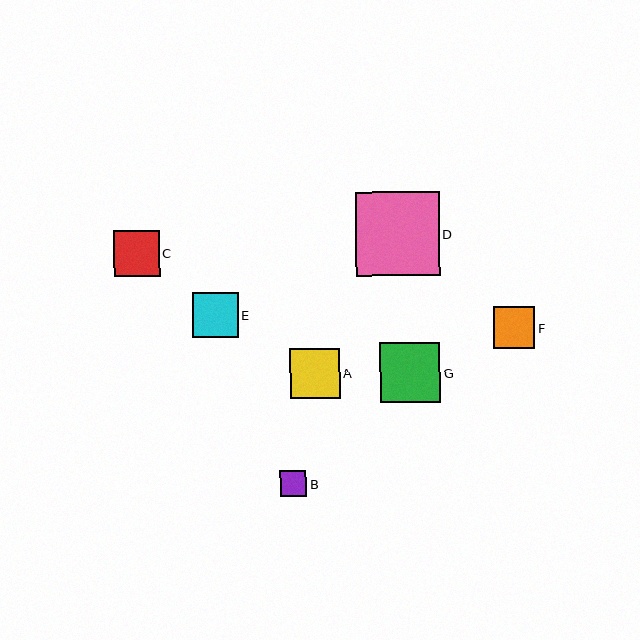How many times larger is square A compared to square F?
Square A is approximately 1.2 times the size of square F.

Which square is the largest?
Square D is the largest with a size of approximately 84 pixels.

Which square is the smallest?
Square B is the smallest with a size of approximately 27 pixels.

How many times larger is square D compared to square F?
Square D is approximately 2.0 times the size of square F.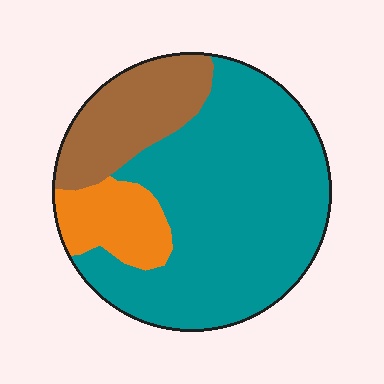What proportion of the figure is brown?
Brown takes up about one fifth (1/5) of the figure.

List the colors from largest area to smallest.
From largest to smallest: teal, brown, orange.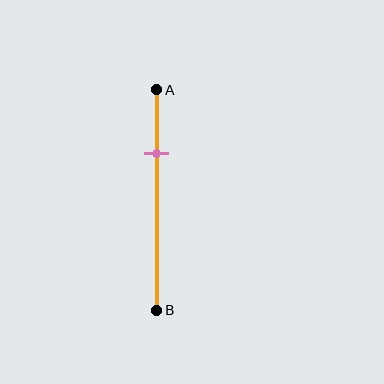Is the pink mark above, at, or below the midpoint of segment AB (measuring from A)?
The pink mark is above the midpoint of segment AB.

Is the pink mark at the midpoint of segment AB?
No, the mark is at about 30% from A, not at the 50% midpoint.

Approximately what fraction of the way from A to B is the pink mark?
The pink mark is approximately 30% of the way from A to B.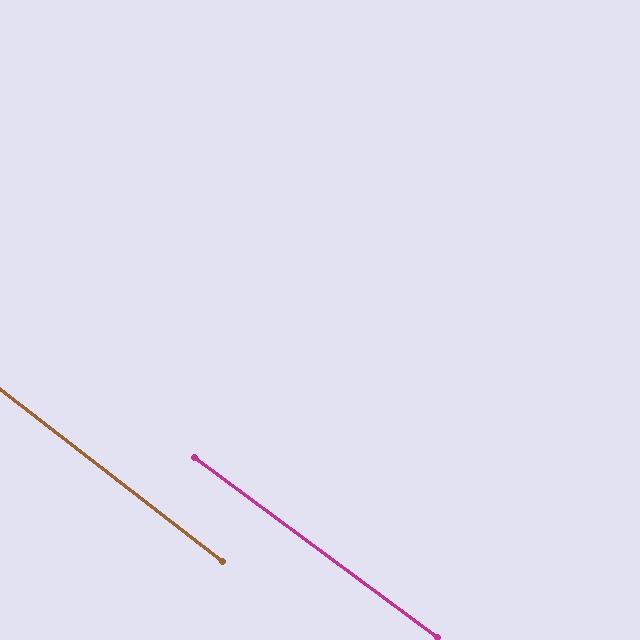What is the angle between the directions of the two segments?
Approximately 1 degree.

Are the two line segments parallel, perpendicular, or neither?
Parallel — their directions differ by only 1.0°.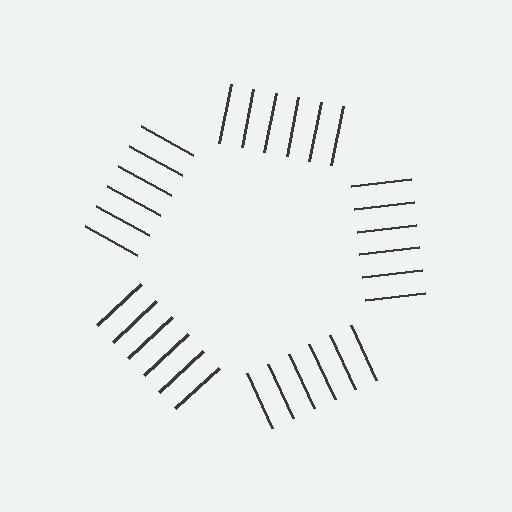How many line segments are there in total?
30 — 6 along each of the 5 edges.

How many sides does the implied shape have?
5 sides — the line-ends trace a pentagon.